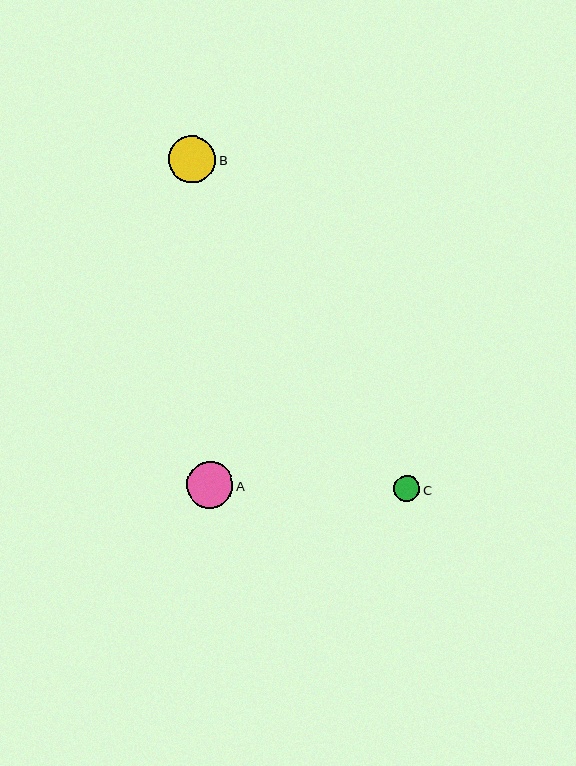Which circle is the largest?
Circle B is the largest with a size of approximately 47 pixels.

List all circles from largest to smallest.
From largest to smallest: B, A, C.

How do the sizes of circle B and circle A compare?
Circle B and circle A are approximately the same size.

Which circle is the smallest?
Circle C is the smallest with a size of approximately 26 pixels.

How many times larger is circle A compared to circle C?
Circle A is approximately 1.8 times the size of circle C.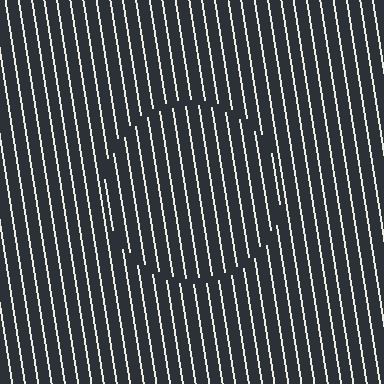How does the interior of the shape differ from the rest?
The interior of the shape contains the same grating, shifted by half a period — the contour is defined by the phase discontinuity where line-ends from the inner and outer gratings abut.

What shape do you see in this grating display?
An illusory circle. The interior of the shape contains the same grating, shifted by half a period — the contour is defined by the phase discontinuity where line-ends from the inner and outer gratings abut.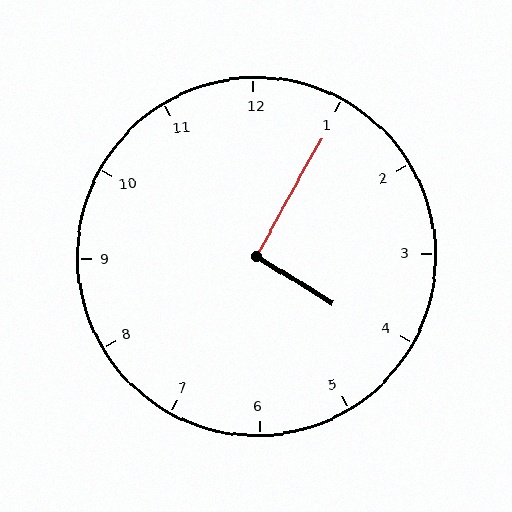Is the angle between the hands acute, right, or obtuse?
It is right.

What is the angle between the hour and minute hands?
Approximately 92 degrees.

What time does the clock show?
4:05.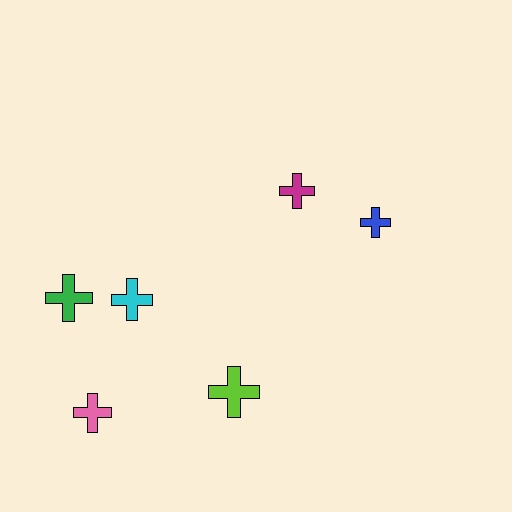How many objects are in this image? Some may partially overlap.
There are 6 objects.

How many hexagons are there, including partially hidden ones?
There are no hexagons.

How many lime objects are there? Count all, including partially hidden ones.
There is 1 lime object.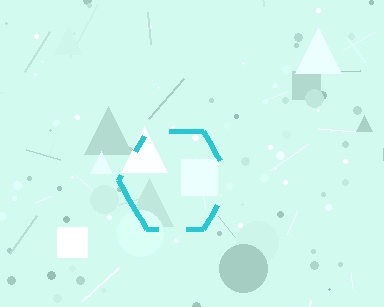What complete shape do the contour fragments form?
The contour fragments form a hexagon.